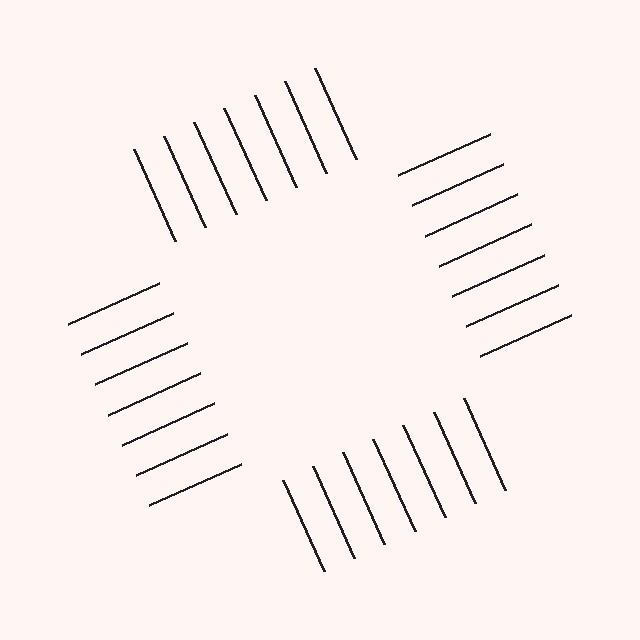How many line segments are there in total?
28 — 7 along each of the 4 edges.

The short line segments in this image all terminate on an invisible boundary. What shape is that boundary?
An illusory square — the line segments terminate on its edges but no continuous stroke is drawn.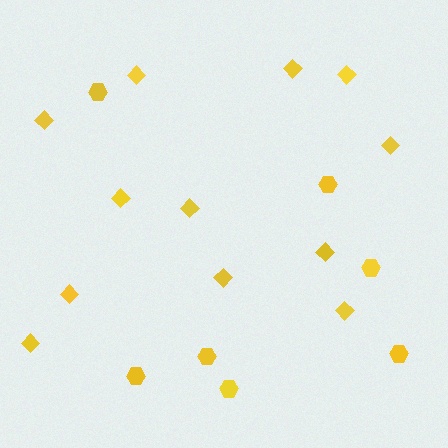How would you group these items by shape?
There are 2 groups: one group of hexagons (7) and one group of diamonds (12).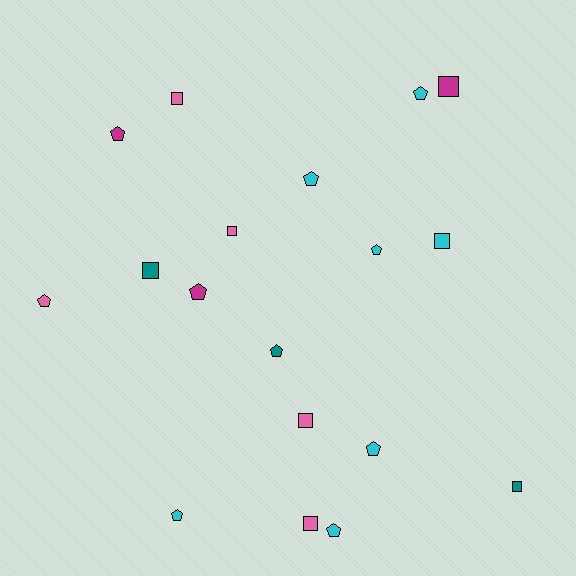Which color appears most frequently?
Cyan, with 7 objects.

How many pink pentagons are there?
There is 1 pink pentagon.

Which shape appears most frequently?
Pentagon, with 10 objects.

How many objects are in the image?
There are 18 objects.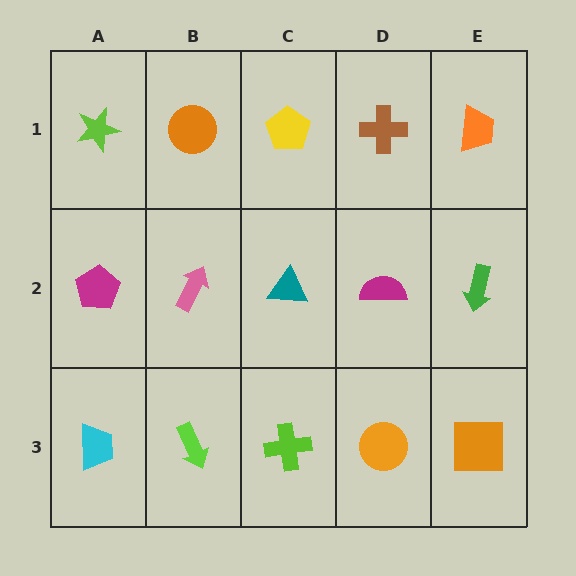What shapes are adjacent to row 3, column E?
A green arrow (row 2, column E), an orange circle (row 3, column D).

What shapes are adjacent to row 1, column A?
A magenta pentagon (row 2, column A), an orange circle (row 1, column B).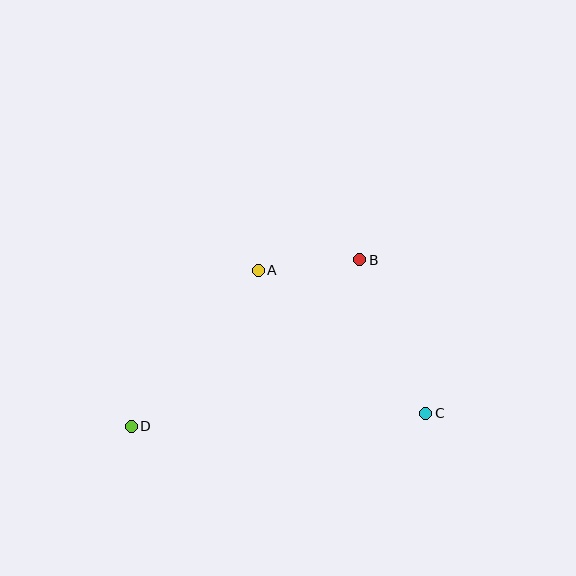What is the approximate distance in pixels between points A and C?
The distance between A and C is approximately 220 pixels.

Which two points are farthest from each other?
Points C and D are farthest from each other.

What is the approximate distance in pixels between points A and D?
The distance between A and D is approximately 201 pixels.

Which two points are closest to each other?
Points A and B are closest to each other.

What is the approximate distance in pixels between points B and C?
The distance between B and C is approximately 167 pixels.